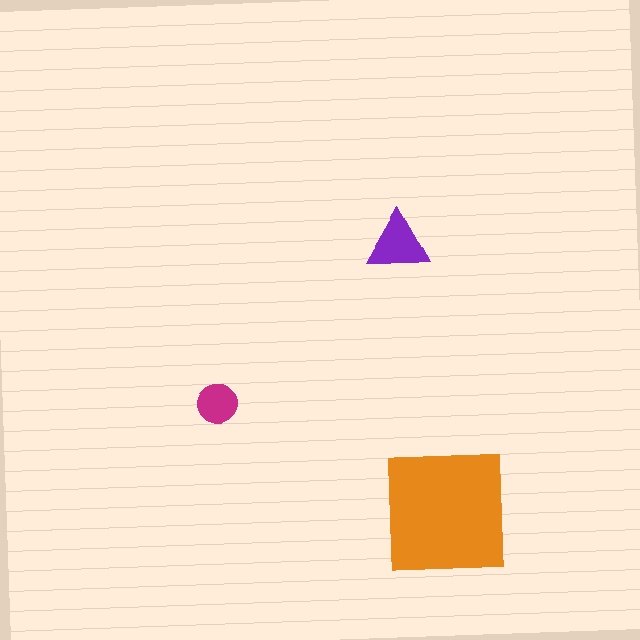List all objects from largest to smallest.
The orange square, the purple triangle, the magenta circle.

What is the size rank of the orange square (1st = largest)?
1st.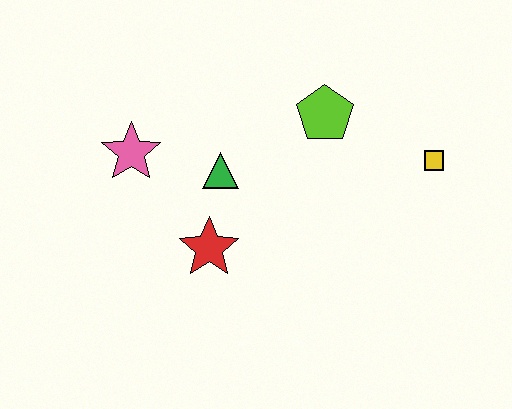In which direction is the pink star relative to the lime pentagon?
The pink star is to the left of the lime pentagon.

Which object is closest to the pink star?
The green triangle is closest to the pink star.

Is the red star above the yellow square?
No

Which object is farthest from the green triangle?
The yellow square is farthest from the green triangle.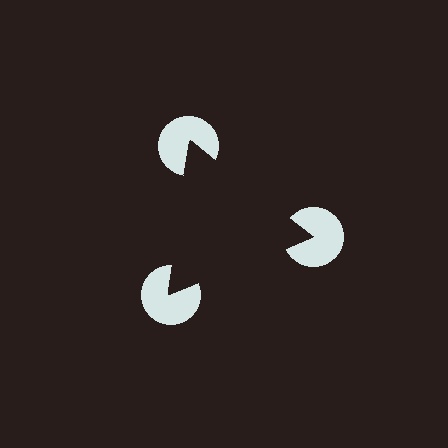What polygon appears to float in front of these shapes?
An illusory triangle — its edges are inferred from the aligned wedge cuts in the pac-man discs, not physically drawn.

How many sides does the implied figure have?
3 sides.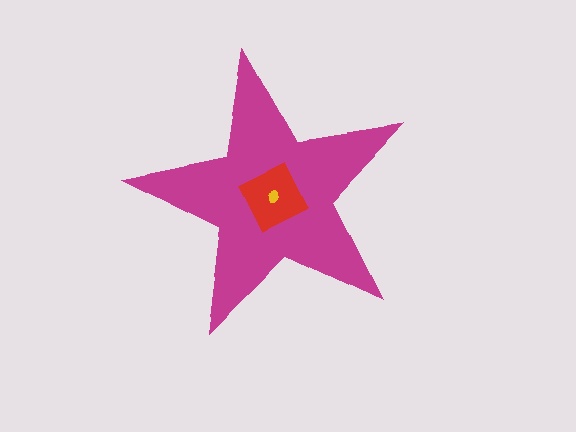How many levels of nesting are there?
3.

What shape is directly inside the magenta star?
The red square.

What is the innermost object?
The yellow ellipse.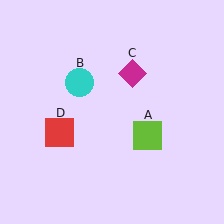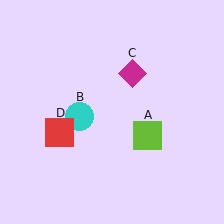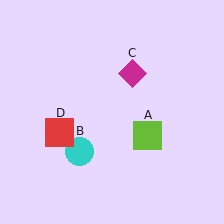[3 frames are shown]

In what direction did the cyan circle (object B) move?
The cyan circle (object B) moved down.